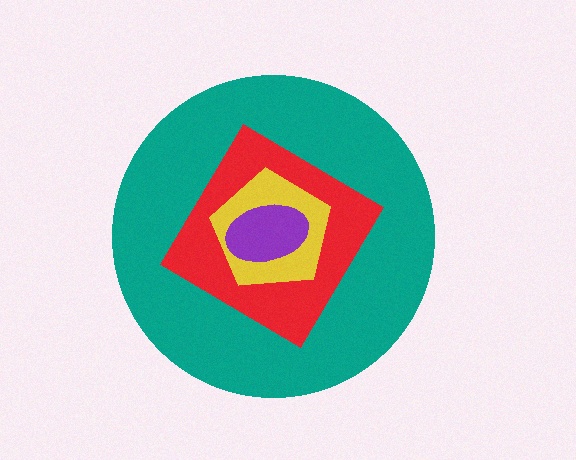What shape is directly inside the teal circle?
The red diamond.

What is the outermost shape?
The teal circle.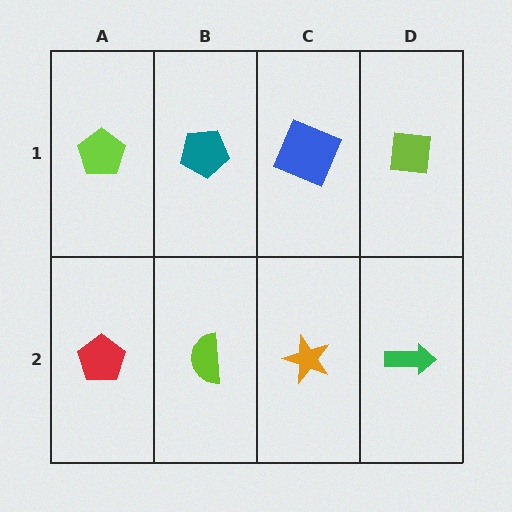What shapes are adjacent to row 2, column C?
A blue square (row 1, column C), a lime semicircle (row 2, column B), a green arrow (row 2, column D).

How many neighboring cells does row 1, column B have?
3.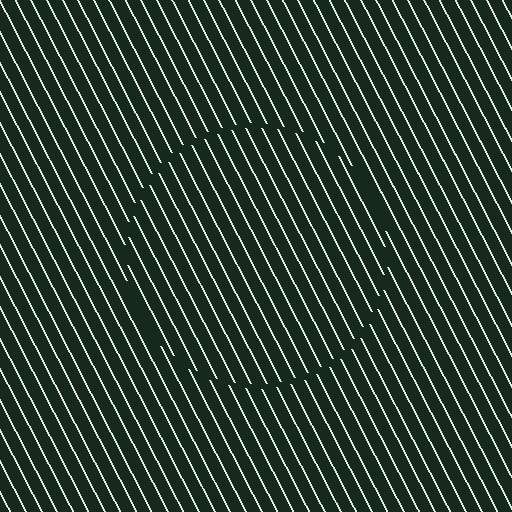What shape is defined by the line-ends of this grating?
An illusory circle. The interior of the shape contains the same grating, shifted by half a period — the contour is defined by the phase discontinuity where line-ends from the inner and outer gratings abut.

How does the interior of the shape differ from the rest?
The interior of the shape contains the same grating, shifted by half a period — the contour is defined by the phase discontinuity where line-ends from the inner and outer gratings abut.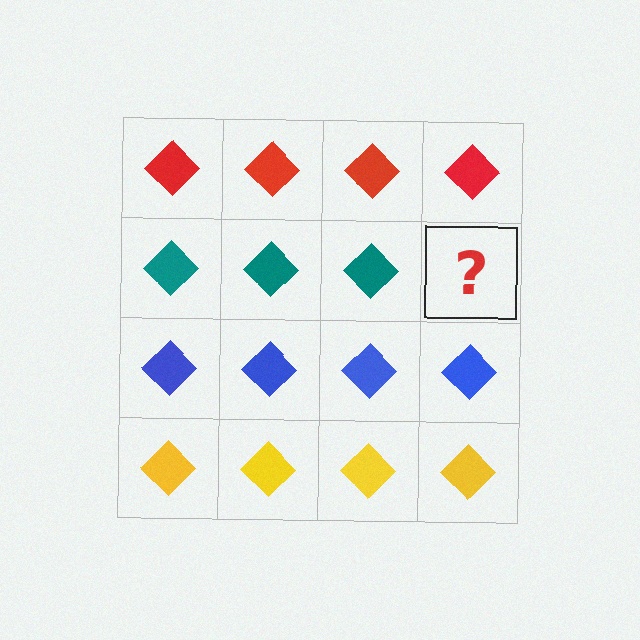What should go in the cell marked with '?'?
The missing cell should contain a teal diamond.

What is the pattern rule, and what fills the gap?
The rule is that each row has a consistent color. The gap should be filled with a teal diamond.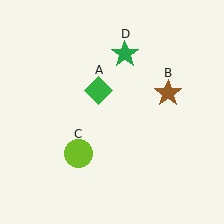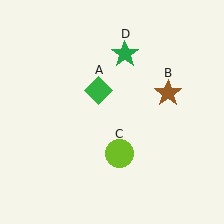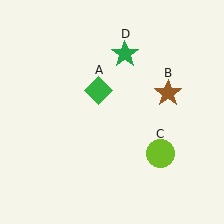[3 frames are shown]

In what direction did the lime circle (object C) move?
The lime circle (object C) moved right.